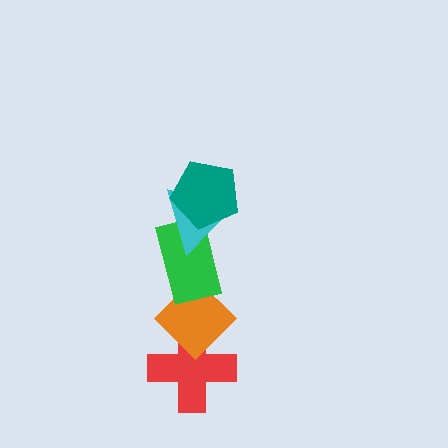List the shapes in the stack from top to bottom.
From top to bottom: the teal pentagon, the cyan triangle, the green rectangle, the orange diamond, the red cross.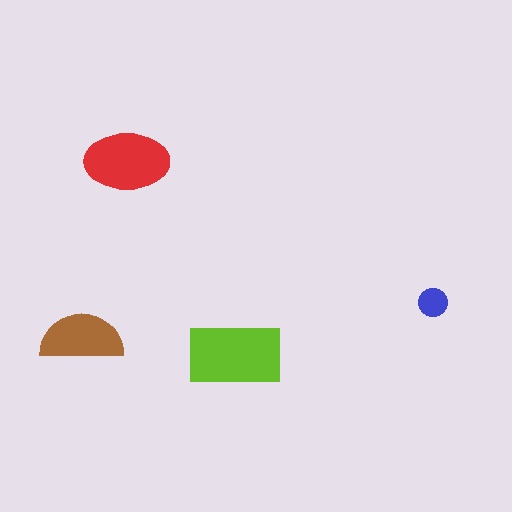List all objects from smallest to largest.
The blue circle, the brown semicircle, the red ellipse, the lime rectangle.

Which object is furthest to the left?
The brown semicircle is leftmost.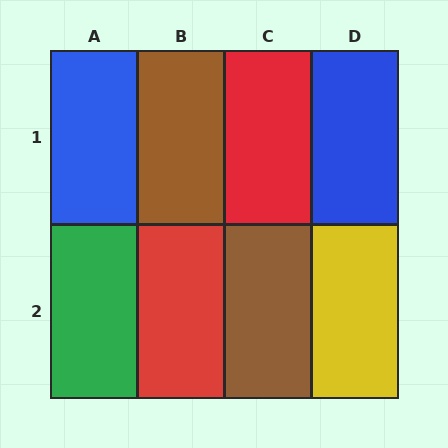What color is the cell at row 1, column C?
Red.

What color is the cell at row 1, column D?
Blue.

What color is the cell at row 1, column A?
Blue.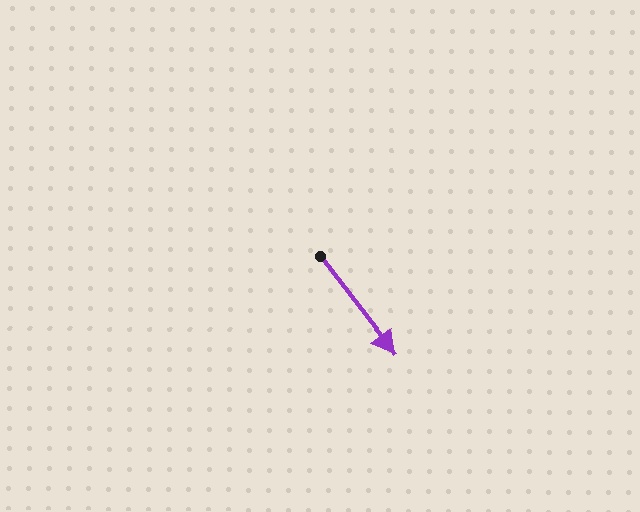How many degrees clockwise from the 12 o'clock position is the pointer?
Approximately 142 degrees.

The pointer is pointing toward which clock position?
Roughly 5 o'clock.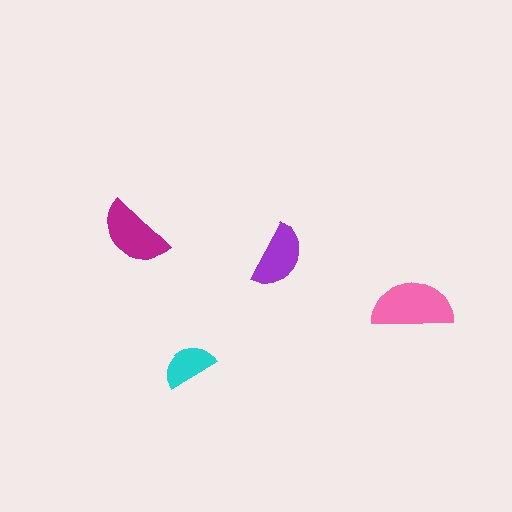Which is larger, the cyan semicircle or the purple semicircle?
The purple one.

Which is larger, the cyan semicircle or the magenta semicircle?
The magenta one.